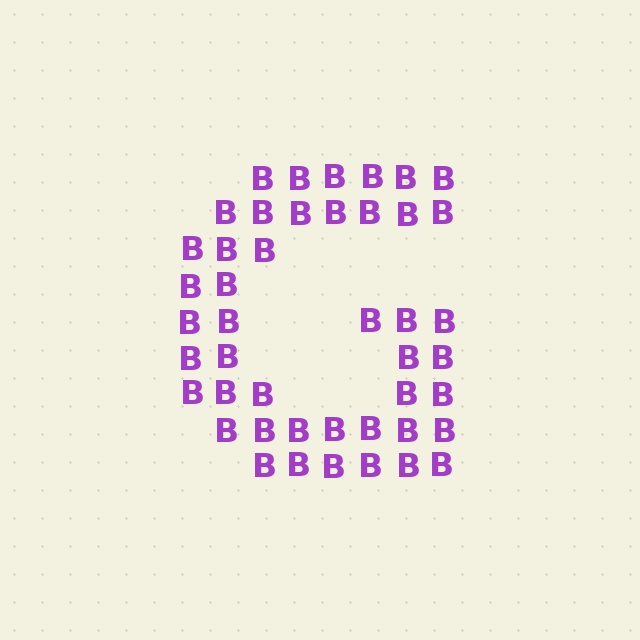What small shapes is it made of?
It is made of small letter B's.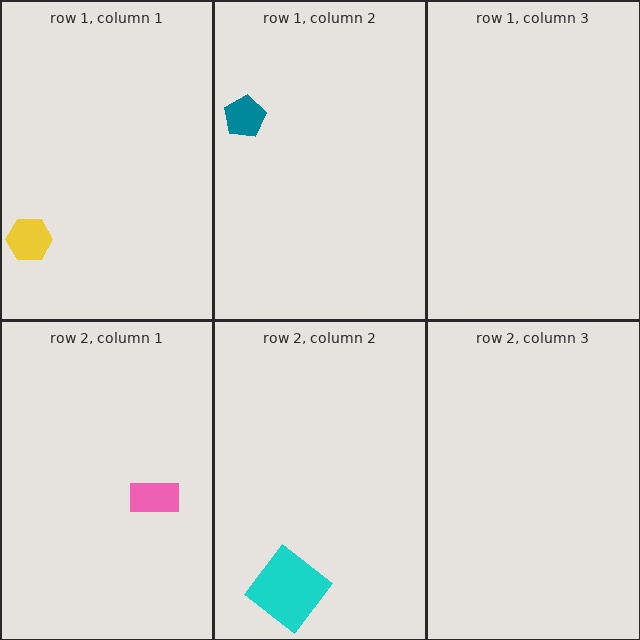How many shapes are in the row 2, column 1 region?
1.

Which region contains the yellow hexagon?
The row 1, column 1 region.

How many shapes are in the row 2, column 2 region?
1.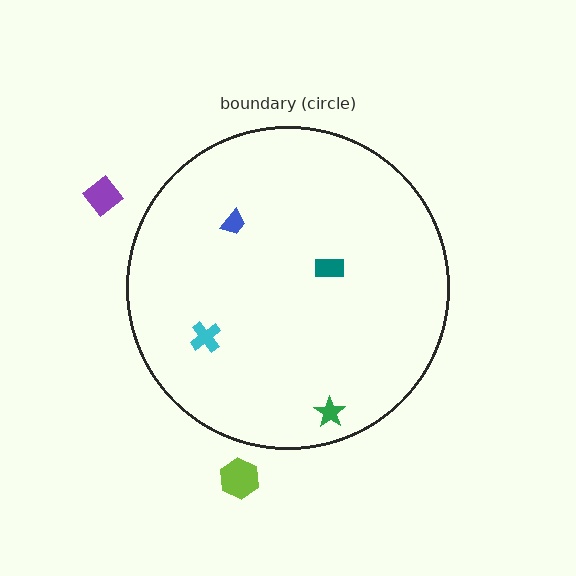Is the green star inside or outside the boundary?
Inside.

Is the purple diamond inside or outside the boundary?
Outside.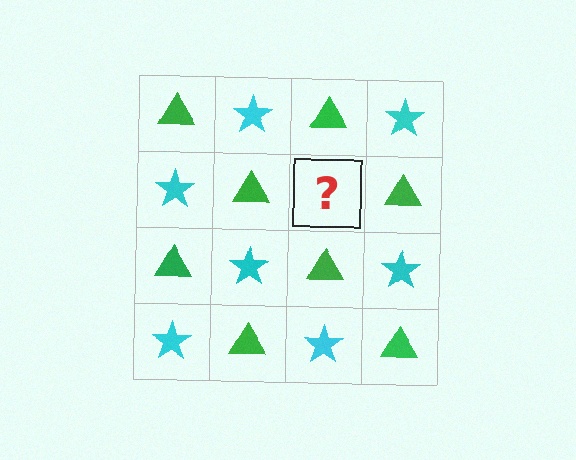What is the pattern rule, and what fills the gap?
The rule is that it alternates green triangle and cyan star in a checkerboard pattern. The gap should be filled with a cyan star.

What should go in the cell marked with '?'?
The missing cell should contain a cyan star.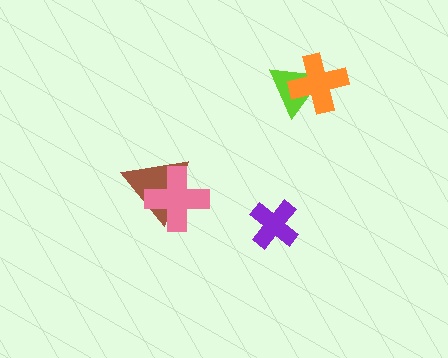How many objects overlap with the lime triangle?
1 object overlaps with the lime triangle.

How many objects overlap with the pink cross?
1 object overlaps with the pink cross.